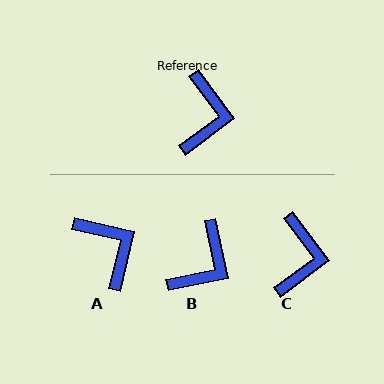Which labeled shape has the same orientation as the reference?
C.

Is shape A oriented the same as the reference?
No, it is off by about 40 degrees.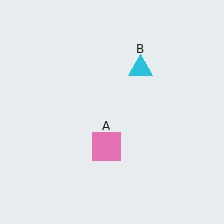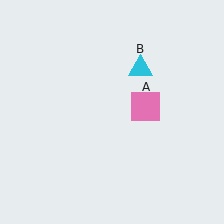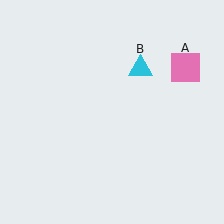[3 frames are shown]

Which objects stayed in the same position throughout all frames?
Cyan triangle (object B) remained stationary.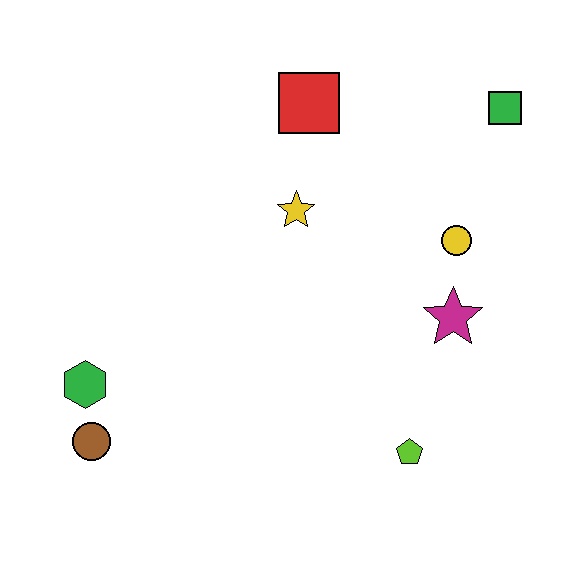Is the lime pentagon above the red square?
No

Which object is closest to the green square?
The yellow circle is closest to the green square.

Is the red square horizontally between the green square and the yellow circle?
No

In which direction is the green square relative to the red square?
The green square is to the right of the red square.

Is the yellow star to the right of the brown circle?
Yes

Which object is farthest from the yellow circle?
The brown circle is farthest from the yellow circle.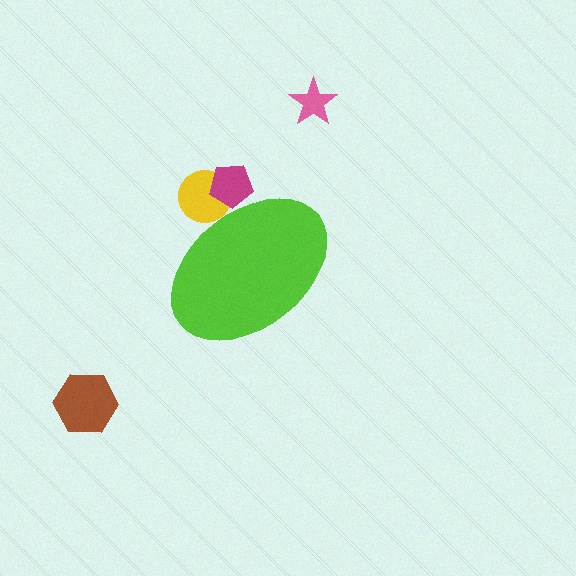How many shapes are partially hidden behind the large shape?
2 shapes are partially hidden.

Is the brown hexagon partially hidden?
No, the brown hexagon is fully visible.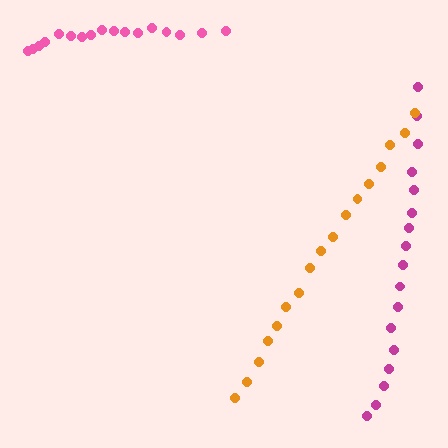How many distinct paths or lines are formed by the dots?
There are 3 distinct paths.